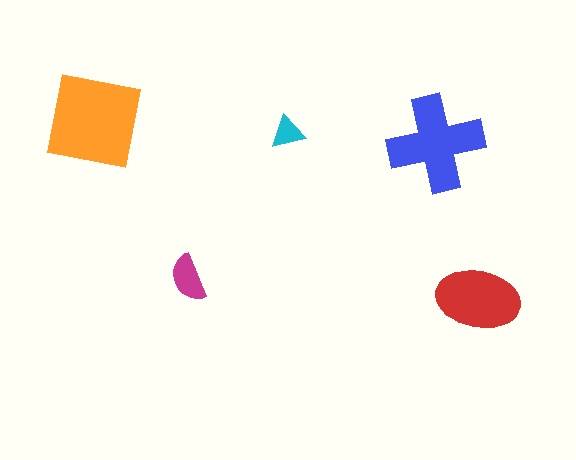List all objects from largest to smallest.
The orange square, the blue cross, the red ellipse, the magenta semicircle, the cyan triangle.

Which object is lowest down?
The red ellipse is bottommost.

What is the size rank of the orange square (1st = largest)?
1st.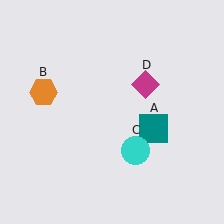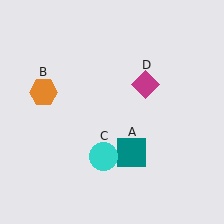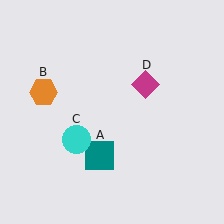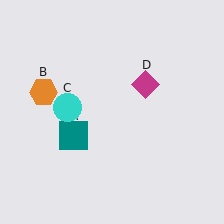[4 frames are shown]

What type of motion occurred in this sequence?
The teal square (object A), cyan circle (object C) rotated clockwise around the center of the scene.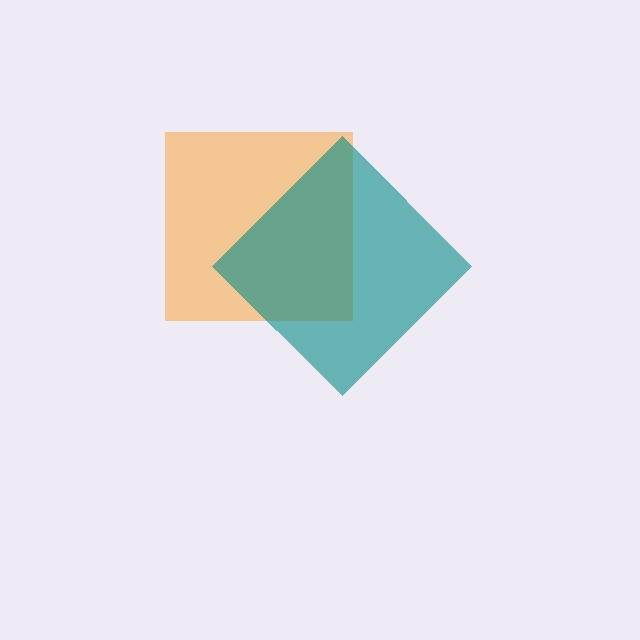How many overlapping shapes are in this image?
There are 2 overlapping shapes in the image.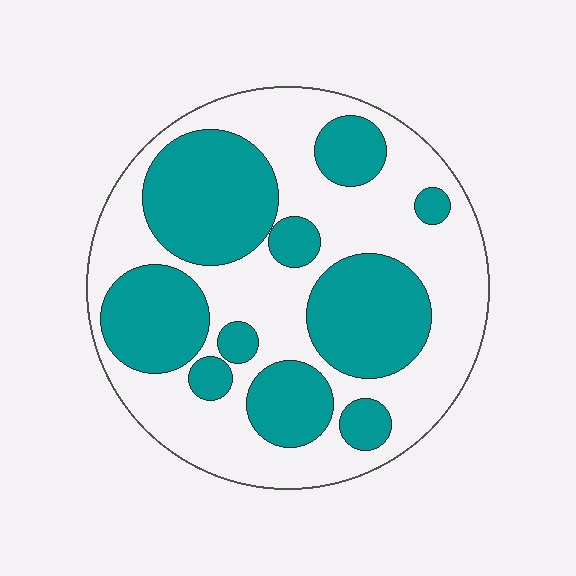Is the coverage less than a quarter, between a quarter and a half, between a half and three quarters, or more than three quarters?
Between a quarter and a half.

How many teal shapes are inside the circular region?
10.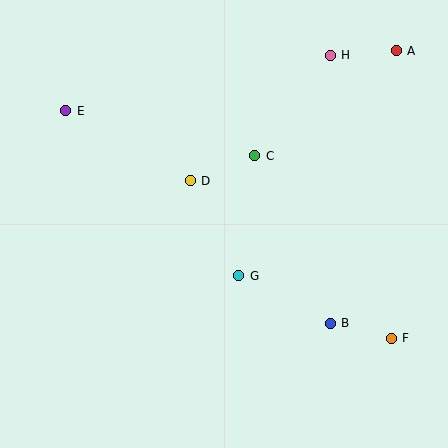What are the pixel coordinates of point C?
Point C is at (255, 156).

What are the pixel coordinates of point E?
Point E is at (66, 111).